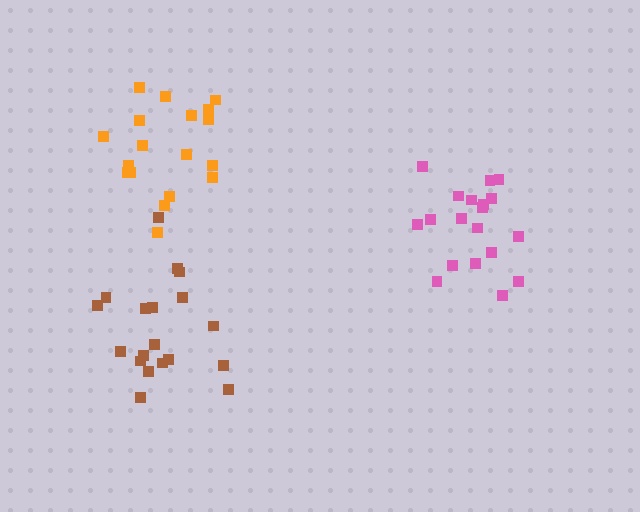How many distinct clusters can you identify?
There are 3 distinct clusters.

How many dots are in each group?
Group 1: 19 dots, Group 2: 19 dots, Group 3: 18 dots (56 total).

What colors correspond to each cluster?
The clusters are colored: pink, brown, orange.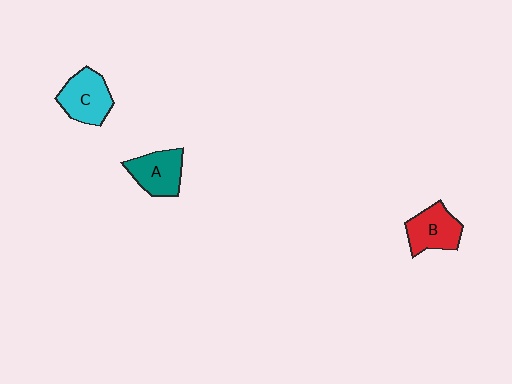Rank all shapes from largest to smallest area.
From largest to smallest: C (cyan), B (red), A (teal).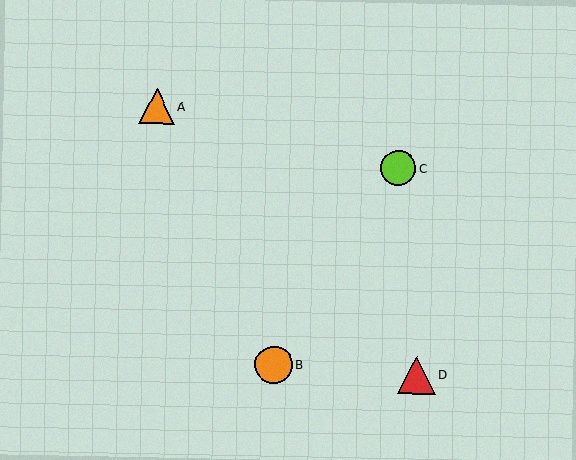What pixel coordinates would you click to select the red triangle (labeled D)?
Click at (417, 375) to select the red triangle D.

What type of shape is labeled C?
Shape C is a lime circle.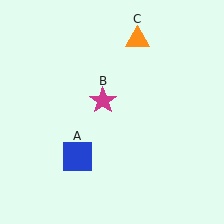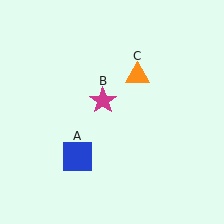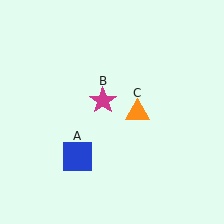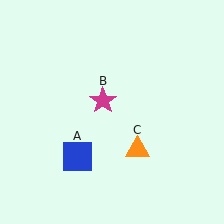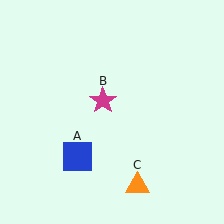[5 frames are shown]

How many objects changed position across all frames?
1 object changed position: orange triangle (object C).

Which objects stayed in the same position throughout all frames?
Blue square (object A) and magenta star (object B) remained stationary.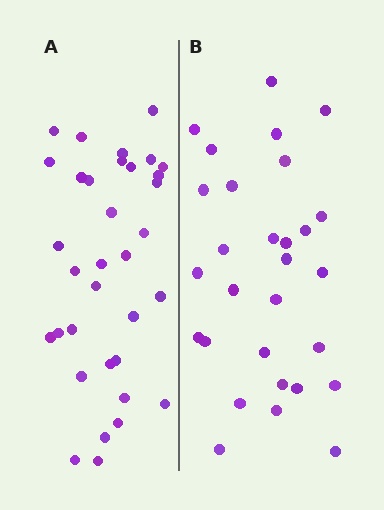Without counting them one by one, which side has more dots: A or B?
Region A (the left region) has more dots.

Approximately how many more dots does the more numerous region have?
Region A has about 5 more dots than region B.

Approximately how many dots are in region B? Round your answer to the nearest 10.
About 30 dots. (The exact count is 29, which rounds to 30.)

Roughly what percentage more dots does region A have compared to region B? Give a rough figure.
About 15% more.